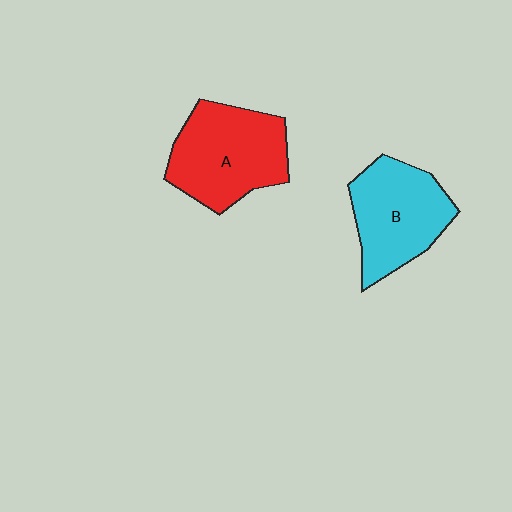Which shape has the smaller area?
Shape B (cyan).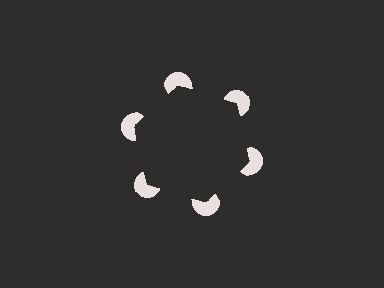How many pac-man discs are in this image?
There are 6 — one at each vertex of the illusory hexagon.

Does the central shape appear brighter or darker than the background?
It typically appears slightly darker than the background, even though no actual brightness change is drawn.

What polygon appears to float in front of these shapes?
An illusory hexagon — its edges are inferred from the aligned wedge cuts in the pac-man discs, not physically drawn.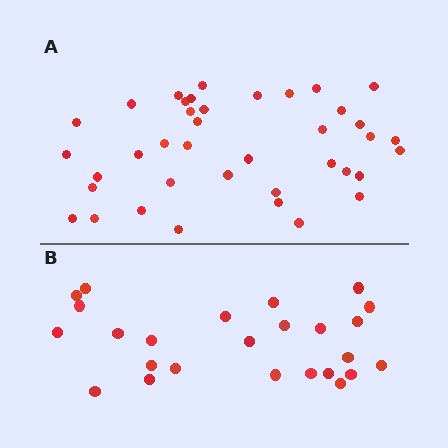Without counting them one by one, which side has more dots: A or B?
Region A (the top region) has more dots.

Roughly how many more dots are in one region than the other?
Region A has approximately 15 more dots than region B.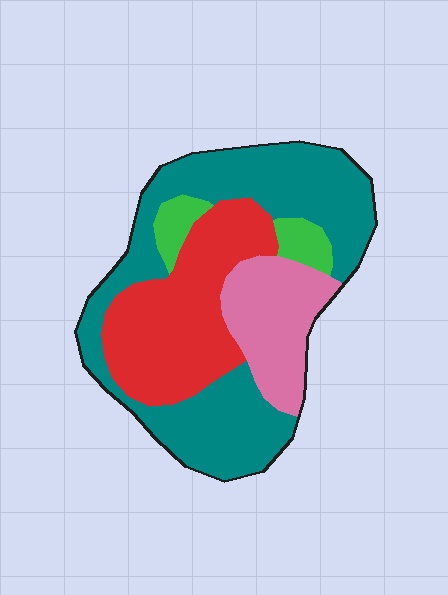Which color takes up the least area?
Green, at roughly 5%.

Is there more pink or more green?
Pink.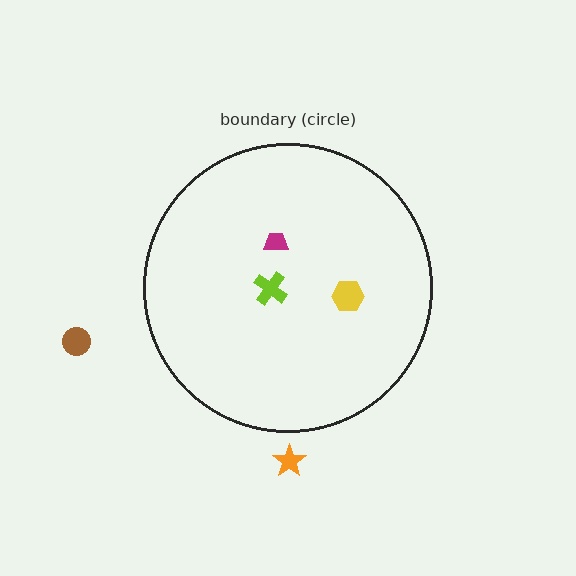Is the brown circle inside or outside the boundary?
Outside.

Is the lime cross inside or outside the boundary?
Inside.